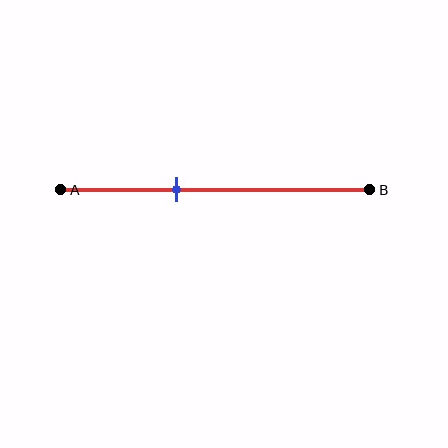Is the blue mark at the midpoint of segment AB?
No, the mark is at about 35% from A, not at the 50% midpoint.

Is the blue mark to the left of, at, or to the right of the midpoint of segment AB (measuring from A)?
The blue mark is to the left of the midpoint of segment AB.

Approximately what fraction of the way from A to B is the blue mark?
The blue mark is approximately 35% of the way from A to B.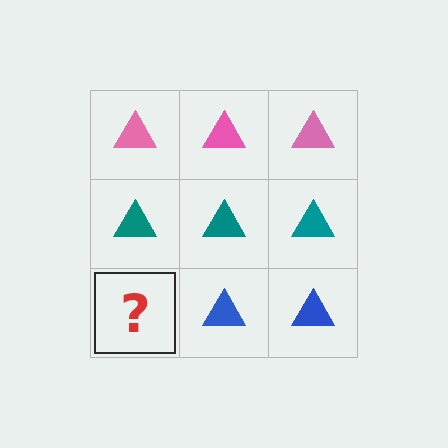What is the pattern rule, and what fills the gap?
The rule is that each row has a consistent color. The gap should be filled with a blue triangle.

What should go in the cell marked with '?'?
The missing cell should contain a blue triangle.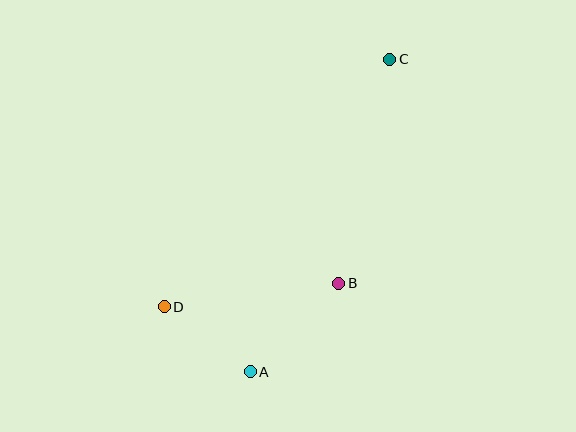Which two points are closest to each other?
Points A and D are closest to each other.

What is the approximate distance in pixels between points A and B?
The distance between A and B is approximately 125 pixels.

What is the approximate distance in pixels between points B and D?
The distance between B and D is approximately 176 pixels.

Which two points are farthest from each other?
Points A and C are farthest from each other.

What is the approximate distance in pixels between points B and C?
The distance between B and C is approximately 230 pixels.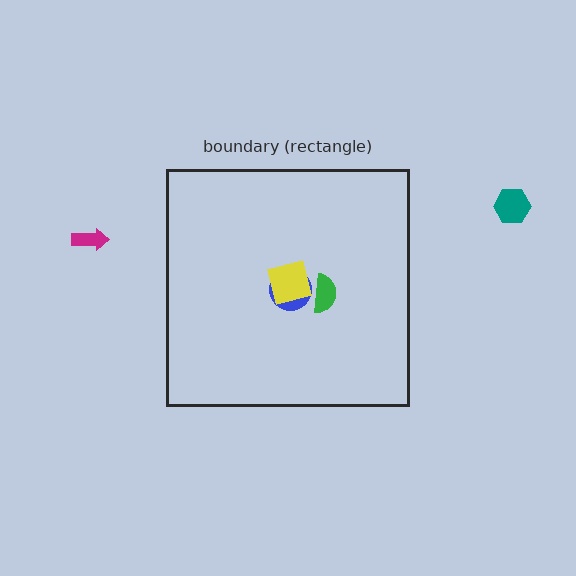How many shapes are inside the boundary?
3 inside, 2 outside.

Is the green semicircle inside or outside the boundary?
Inside.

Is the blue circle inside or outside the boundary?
Inside.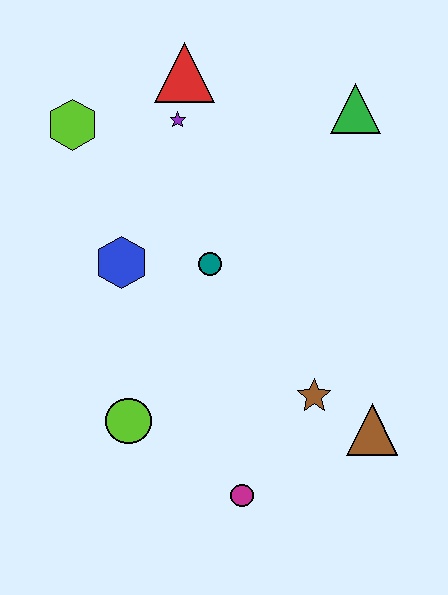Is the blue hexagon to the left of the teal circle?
Yes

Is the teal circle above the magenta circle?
Yes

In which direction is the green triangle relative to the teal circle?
The green triangle is above the teal circle.